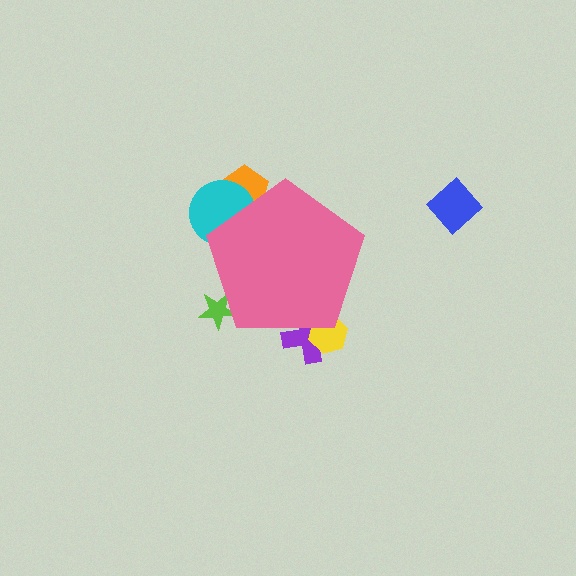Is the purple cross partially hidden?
Yes, the purple cross is partially hidden behind the pink pentagon.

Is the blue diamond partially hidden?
No, the blue diamond is fully visible.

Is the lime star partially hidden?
Yes, the lime star is partially hidden behind the pink pentagon.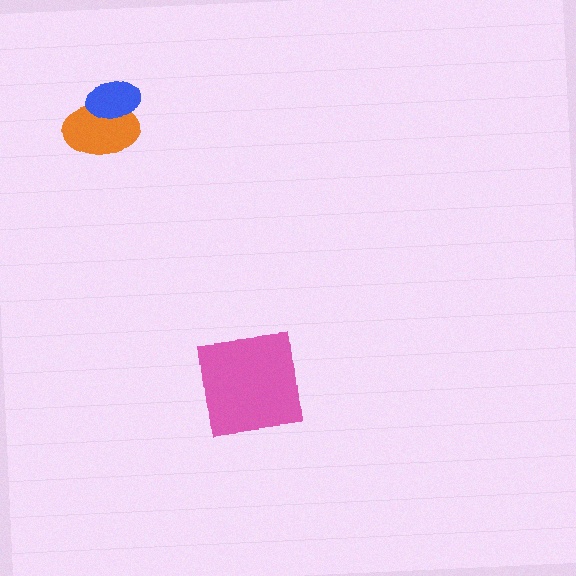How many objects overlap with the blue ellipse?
1 object overlaps with the blue ellipse.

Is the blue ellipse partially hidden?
No, no other shape covers it.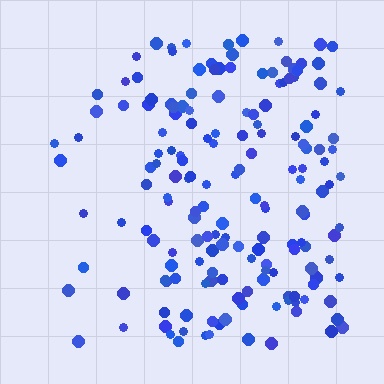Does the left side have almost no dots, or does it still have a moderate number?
Still a moderate number, just noticeably fewer than the right.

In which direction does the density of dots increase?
From left to right, with the right side densest.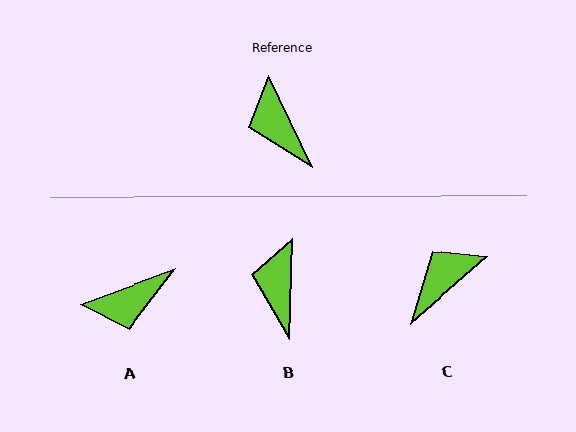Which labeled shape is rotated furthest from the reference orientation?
A, about 84 degrees away.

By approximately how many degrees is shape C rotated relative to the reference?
Approximately 75 degrees clockwise.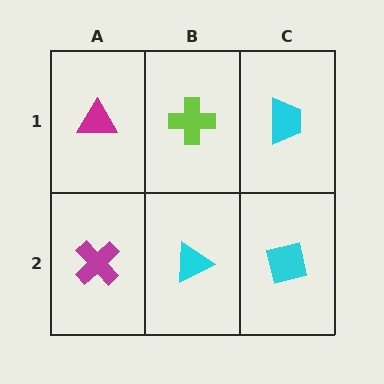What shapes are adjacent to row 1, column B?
A cyan triangle (row 2, column B), a magenta triangle (row 1, column A), a cyan trapezoid (row 1, column C).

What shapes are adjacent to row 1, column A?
A magenta cross (row 2, column A), a lime cross (row 1, column B).